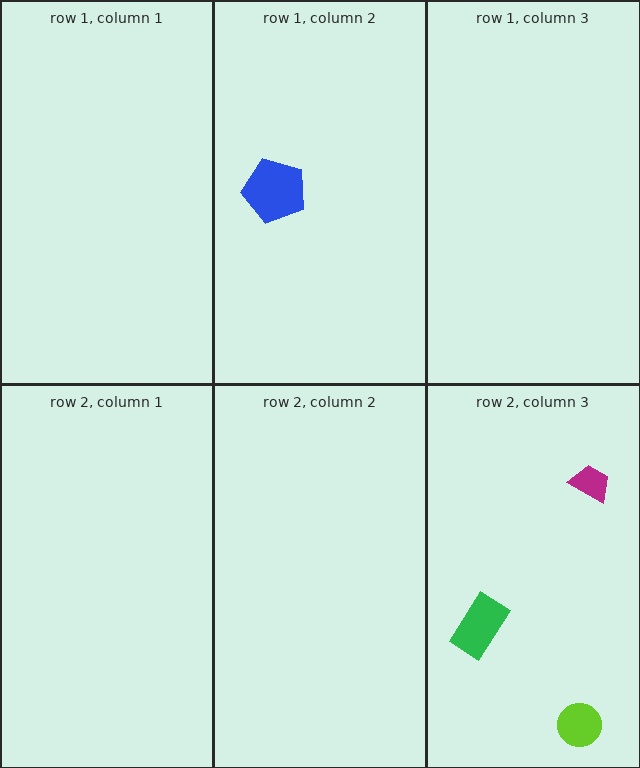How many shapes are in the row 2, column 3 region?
3.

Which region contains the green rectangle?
The row 2, column 3 region.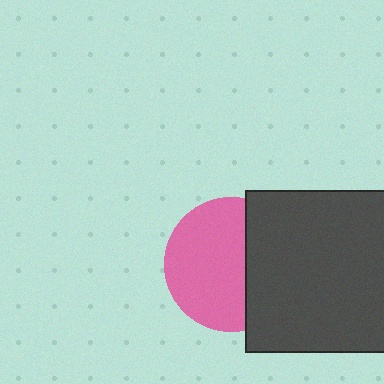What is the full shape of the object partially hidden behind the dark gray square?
The partially hidden object is a pink circle.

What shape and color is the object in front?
The object in front is a dark gray square.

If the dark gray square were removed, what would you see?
You would see the complete pink circle.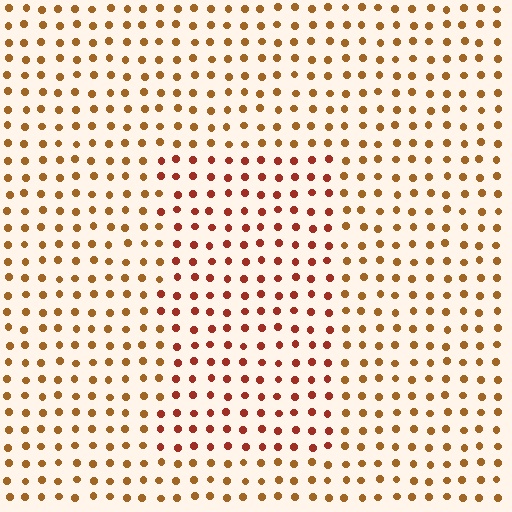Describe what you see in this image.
The image is filled with small brown elements in a uniform arrangement. A rectangle-shaped region is visible where the elements are tinted to a slightly different hue, forming a subtle color boundary.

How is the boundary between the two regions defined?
The boundary is defined purely by a slight shift in hue (about 27 degrees). Spacing, size, and orientation are identical on both sides.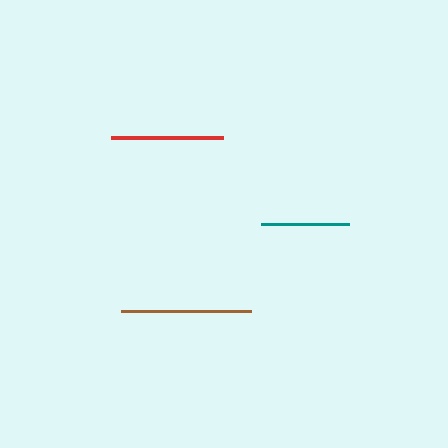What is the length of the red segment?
The red segment is approximately 111 pixels long.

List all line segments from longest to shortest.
From longest to shortest: brown, red, teal.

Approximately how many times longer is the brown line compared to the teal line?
The brown line is approximately 1.5 times the length of the teal line.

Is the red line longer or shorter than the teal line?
The red line is longer than the teal line.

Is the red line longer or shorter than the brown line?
The brown line is longer than the red line.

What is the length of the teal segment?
The teal segment is approximately 88 pixels long.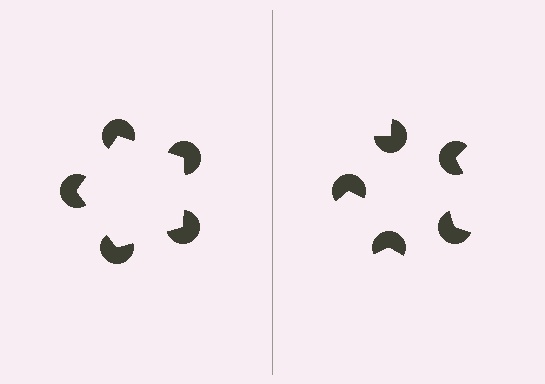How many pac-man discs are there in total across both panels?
10 — 5 on each side.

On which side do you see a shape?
An illusory pentagon appears on the left side. On the right side the wedge cuts are rotated, so no coherent shape forms.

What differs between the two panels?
The pac-man discs are positioned identically on both sides; only the wedge orientations differ. On the left they align to a pentagon; on the right they are misaligned.